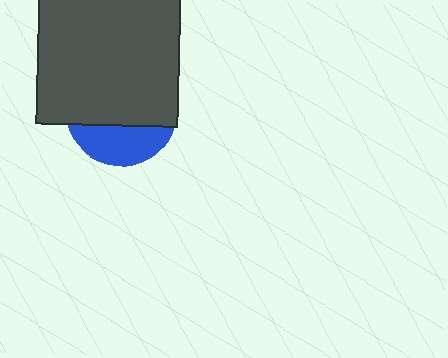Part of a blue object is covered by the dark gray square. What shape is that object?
It is a circle.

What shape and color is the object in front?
The object in front is a dark gray square.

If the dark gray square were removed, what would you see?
You would see the complete blue circle.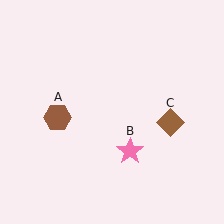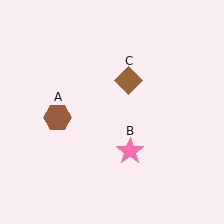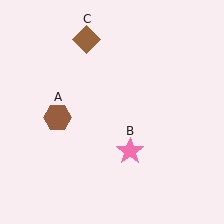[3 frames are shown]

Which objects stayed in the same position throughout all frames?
Brown hexagon (object A) and pink star (object B) remained stationary.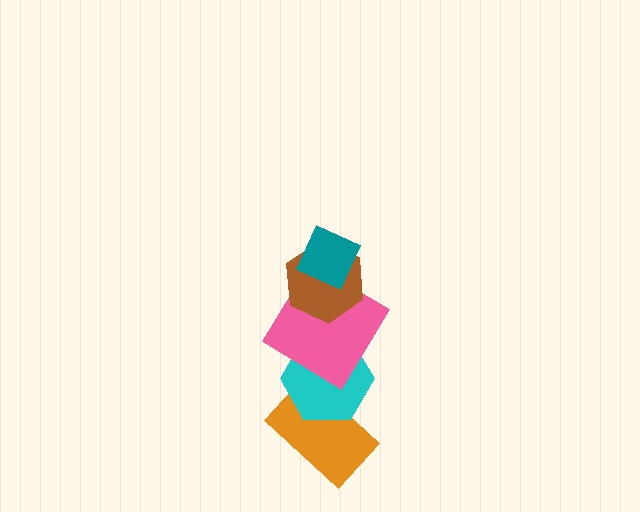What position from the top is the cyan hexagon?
The cyan hexagon is 4th from the top.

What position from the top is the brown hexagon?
The brown hexagon is 2nd from the top.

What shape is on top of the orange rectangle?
The cyan hexagon is on top of the orange rectangle.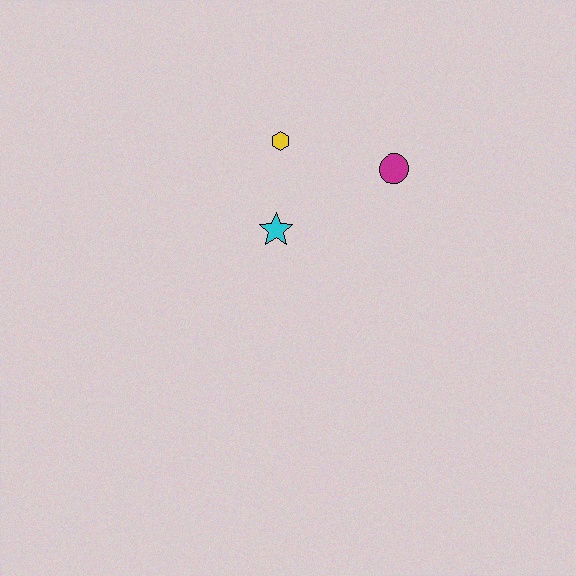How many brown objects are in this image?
There are no brown objects.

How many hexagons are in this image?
There is 1 hexagon.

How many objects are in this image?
There are 3 objects.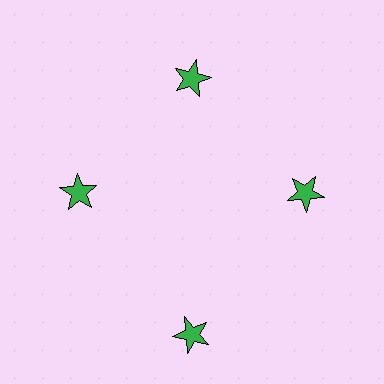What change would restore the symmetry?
The symmetry would be restored by moving it inward, back onto the ring so that all 4 stars sit at equal angles and equal distance from the center.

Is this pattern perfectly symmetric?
No. The 4 green stars are arranged in a ring, but one element near the 6 o'clock position is pushed outward from the center, breaking the 4-fold rotational symmetry.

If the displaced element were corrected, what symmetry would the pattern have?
It would have 4-fold rotational symmetry — the pattern would map onto itself every 90 degrees.